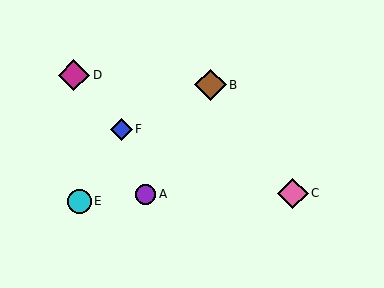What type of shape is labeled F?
Shape F is a blue diamond.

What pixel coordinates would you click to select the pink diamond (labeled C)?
Click at (293, 193) to select the pink diamond C.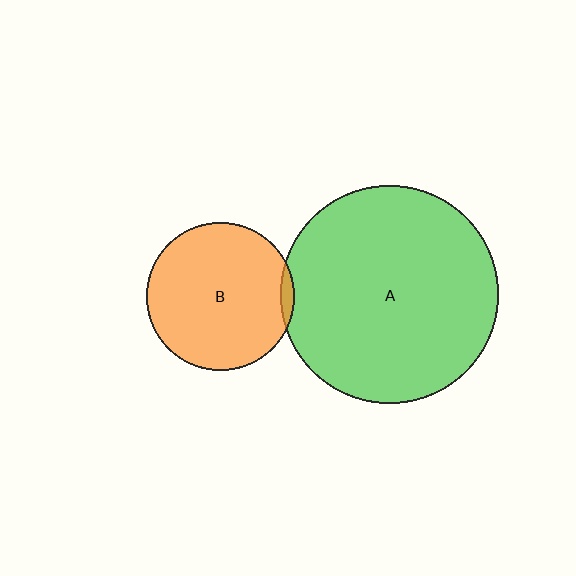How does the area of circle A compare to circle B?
Approximately 2.2 times.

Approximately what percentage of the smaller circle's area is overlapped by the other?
Approximately 5%.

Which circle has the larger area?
Circle A (green).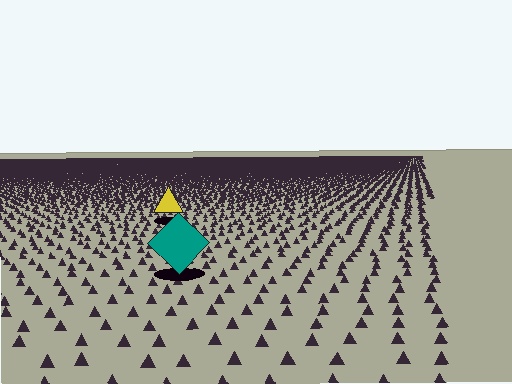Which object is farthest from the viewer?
The yellow triangle is farthest from the viewer. It appears smaller and the ground texture around it is denser.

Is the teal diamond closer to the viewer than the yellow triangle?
Yes. The teal diamond is closer — you can tell from the texture gradient: the ground texture is coarser near it.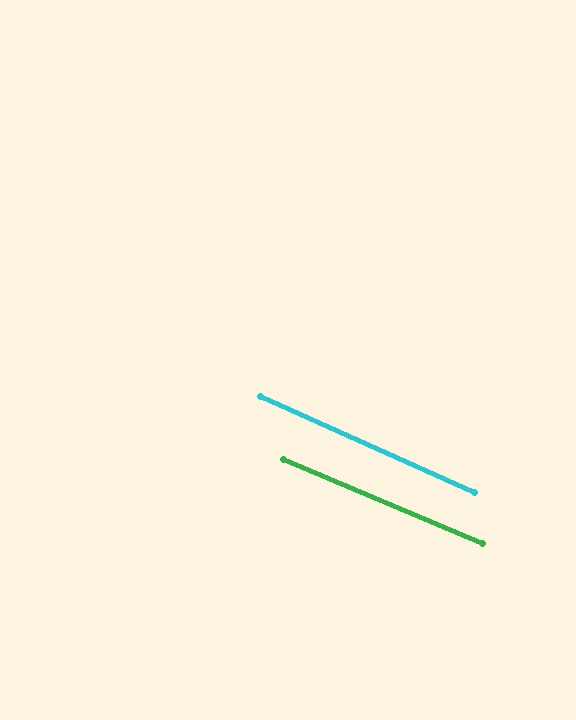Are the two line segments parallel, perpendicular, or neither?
Parallel — their directions differ by only 1.4°.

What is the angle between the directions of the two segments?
Approximately 1 degree.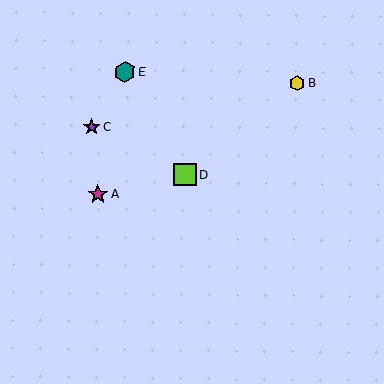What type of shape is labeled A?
Shape A is a magenta star.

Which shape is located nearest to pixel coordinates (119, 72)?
The teal hexagon (labeled E) at (125, 72) is nearest to that location.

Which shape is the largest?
The lime square (labeled D) is the largest.